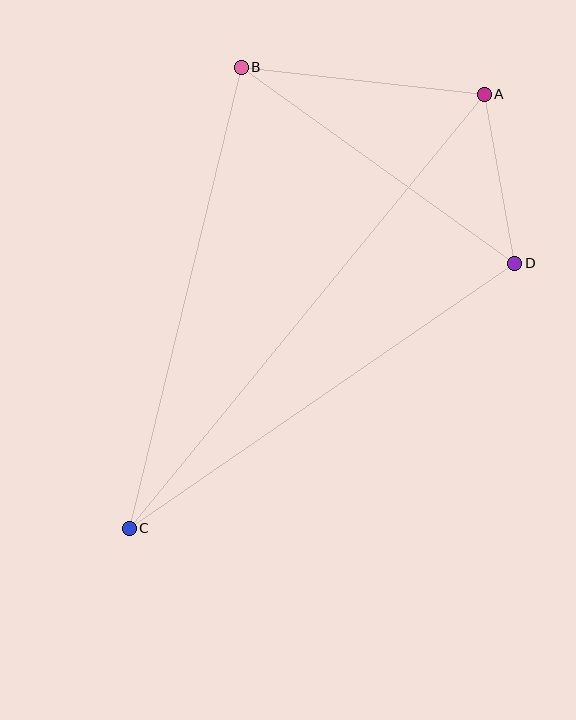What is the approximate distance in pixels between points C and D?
The distance between C and D is approximately 468 pixels.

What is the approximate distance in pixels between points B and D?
The distance between B and D is approximately 337 pixels.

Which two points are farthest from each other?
Points A and C are farthest from each other.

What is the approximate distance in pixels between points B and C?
The distance between B and C is approximately 475 pixels.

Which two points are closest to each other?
Points A and D are closest to each other.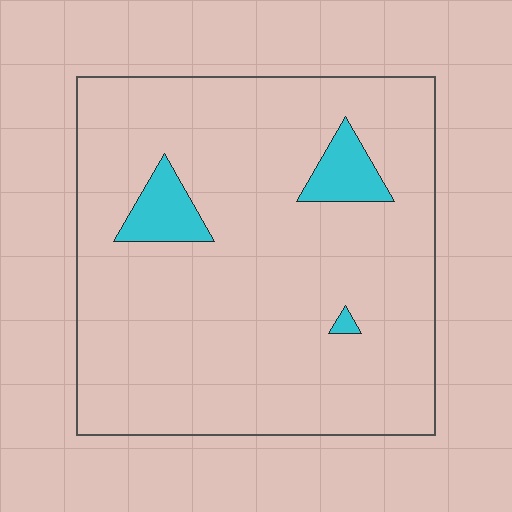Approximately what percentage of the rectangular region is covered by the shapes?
Approximately 5%.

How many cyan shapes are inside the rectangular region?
3.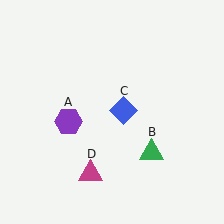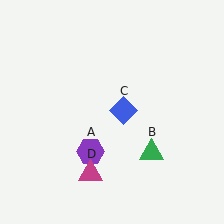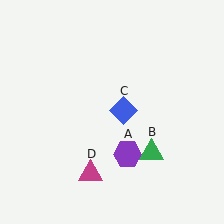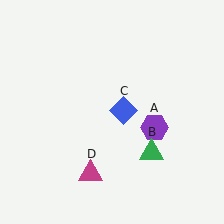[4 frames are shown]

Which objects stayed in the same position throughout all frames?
Green triangle (object B) and blue diamond (object C) and magenta triangle (object D) remained stationary.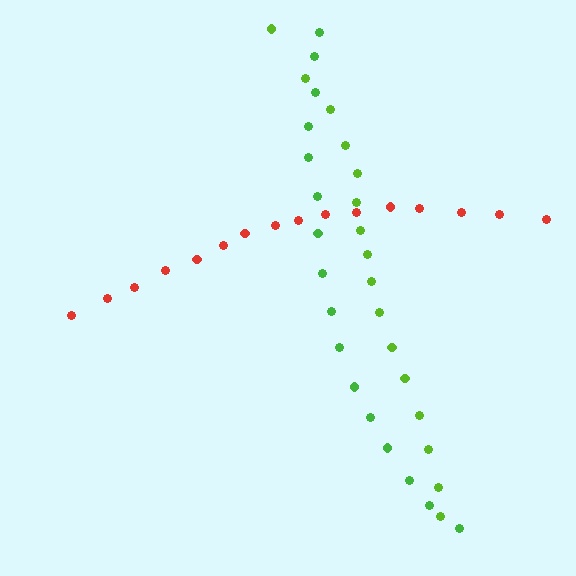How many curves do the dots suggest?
There are 3 distinct paths.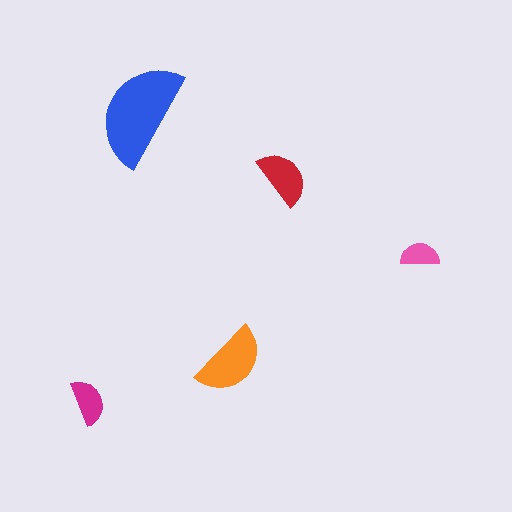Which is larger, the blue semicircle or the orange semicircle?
The blue one.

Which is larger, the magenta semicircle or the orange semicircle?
The orange one.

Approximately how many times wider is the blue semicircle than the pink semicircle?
About 2.5 times wider.